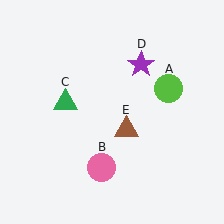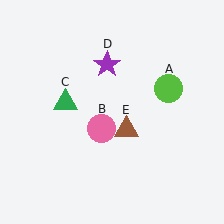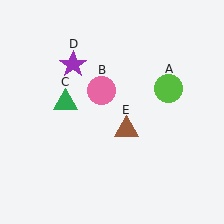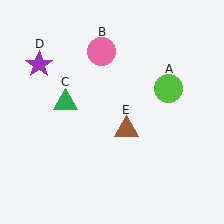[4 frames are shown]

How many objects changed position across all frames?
2 objects changed position: pink circle (object B), purple star (object D).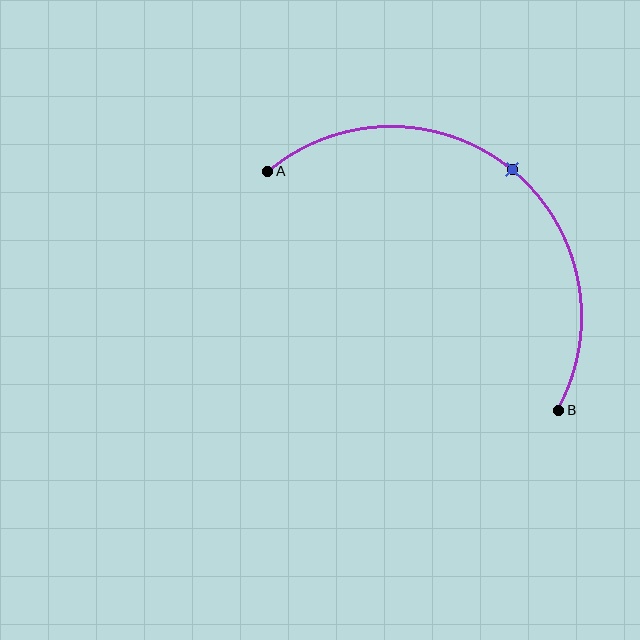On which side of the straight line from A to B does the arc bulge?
The arc bulges above and to the right of the straight line connecting A and B.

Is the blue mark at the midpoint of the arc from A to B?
Yes. The blue mark lies on the arc at equal arc-length from both A and B — it is the arc midpoint.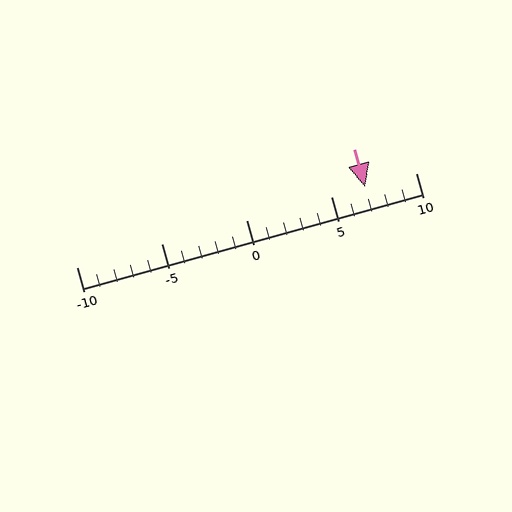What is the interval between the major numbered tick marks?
The major tick marks are spaced 5 units apart.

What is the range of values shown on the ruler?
The ruler shows values from -10 to 10.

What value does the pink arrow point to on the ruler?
The pink arrow points to approximately 7.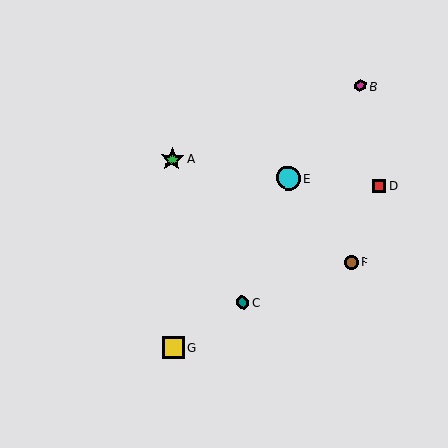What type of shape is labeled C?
Shape C is a teal circle.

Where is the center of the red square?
The center of the red square is at (379, 186).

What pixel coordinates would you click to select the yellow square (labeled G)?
Click at (173, 348) to select the yellow square G.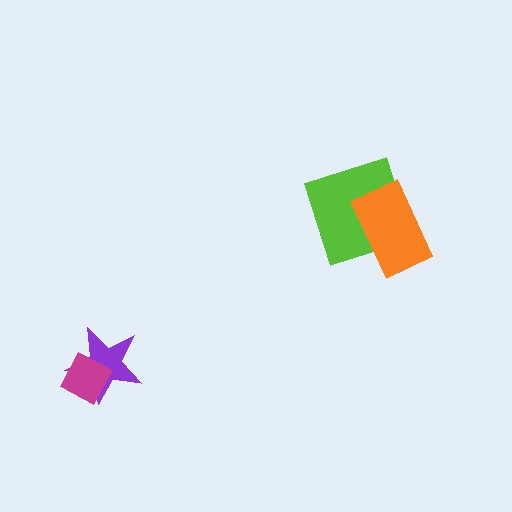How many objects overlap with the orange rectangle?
1 object overlaps with the orange rectangle.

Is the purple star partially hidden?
Yes, it is partially covered by another shape.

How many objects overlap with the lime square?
1 object overlaps with the lime square.